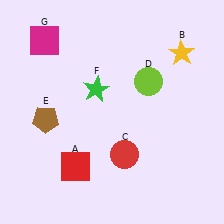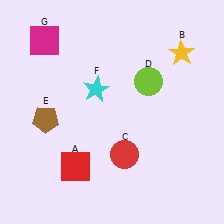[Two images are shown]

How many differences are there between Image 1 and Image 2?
There is 1 difference between the two images.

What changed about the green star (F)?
In Image 1, F is green. In Image 2, it changed to cyan.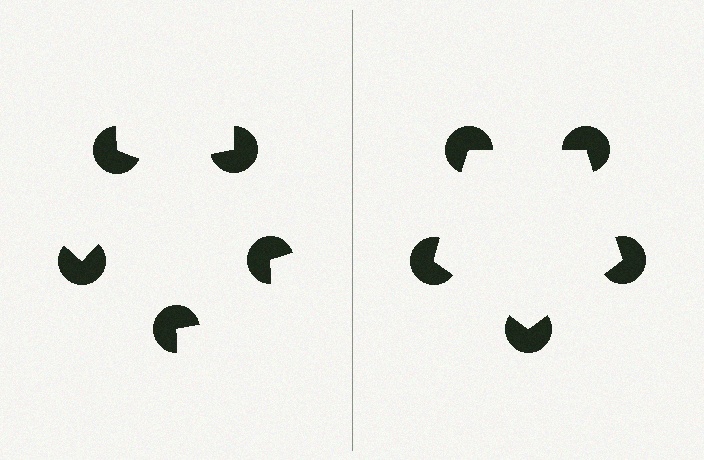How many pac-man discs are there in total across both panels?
10 — 5 on each side.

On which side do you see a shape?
An illusory pentagon appears on the right side. On the left side the wedge cuts are rotated, so no coherent shape forms.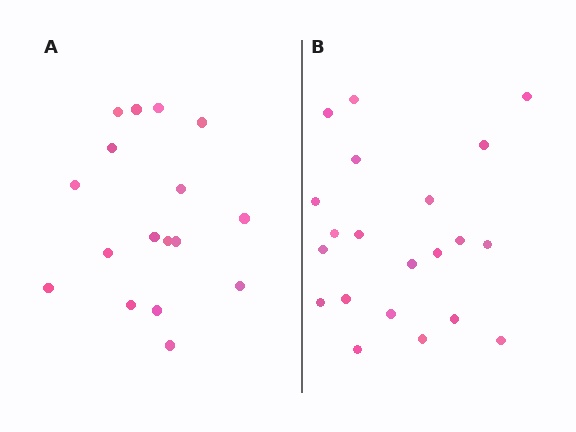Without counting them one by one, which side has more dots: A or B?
Region B (the right region) has more dots.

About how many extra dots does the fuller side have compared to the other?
Region B has about 4 more dots than region A.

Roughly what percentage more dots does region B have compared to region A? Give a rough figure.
About 25% more.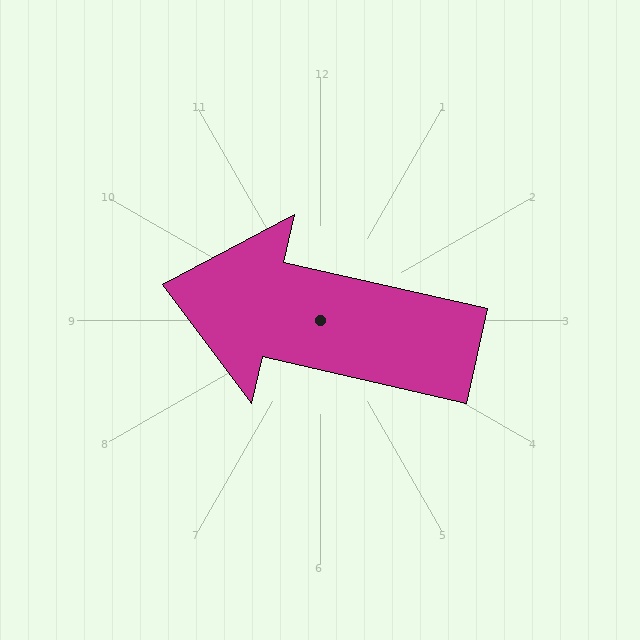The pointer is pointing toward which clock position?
Roughly 9 o'clock.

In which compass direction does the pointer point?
West.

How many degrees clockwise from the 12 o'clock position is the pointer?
Approximately 283 degrees.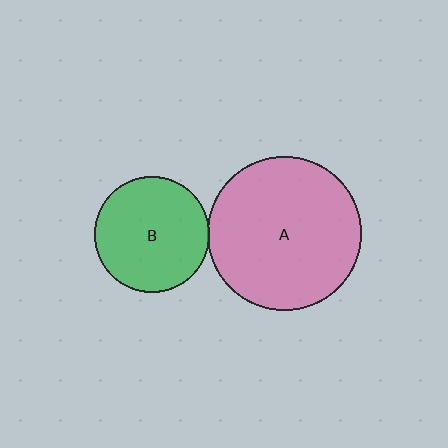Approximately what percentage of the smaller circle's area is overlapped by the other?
Approximately 5%.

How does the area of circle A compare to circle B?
Approximately 1.8 times.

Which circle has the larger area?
Circle A (pink).